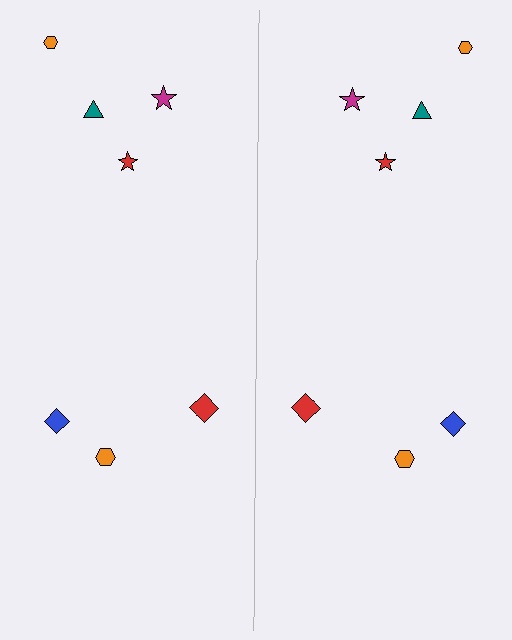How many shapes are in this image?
There are 14 shapes in this image.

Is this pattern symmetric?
Yes, this pattern has bilateral (reflection) symmetry.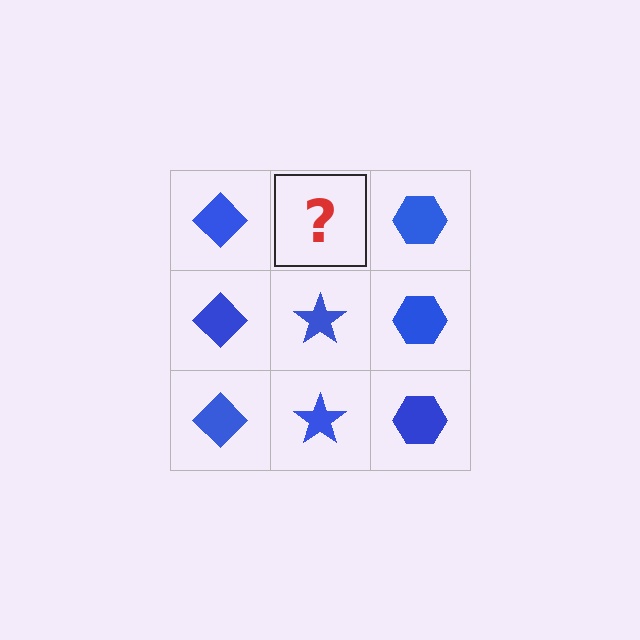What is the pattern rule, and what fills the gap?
The rule is that each column has a consistent shape. The gap should be filled with a blue star.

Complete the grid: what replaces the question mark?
The question mark should be replaced with a blue star.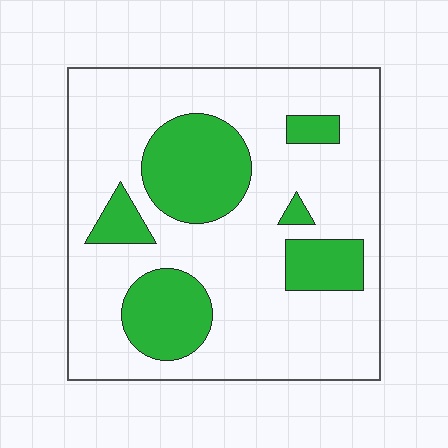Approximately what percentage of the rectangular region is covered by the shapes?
Approximately 25%.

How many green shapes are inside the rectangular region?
6.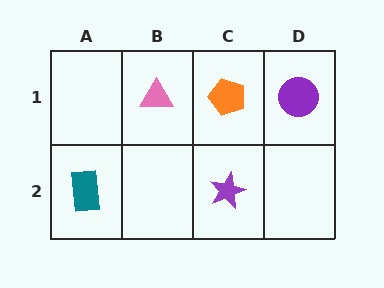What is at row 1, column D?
A purple circle.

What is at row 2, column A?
A teal rectangle.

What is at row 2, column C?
A purple star.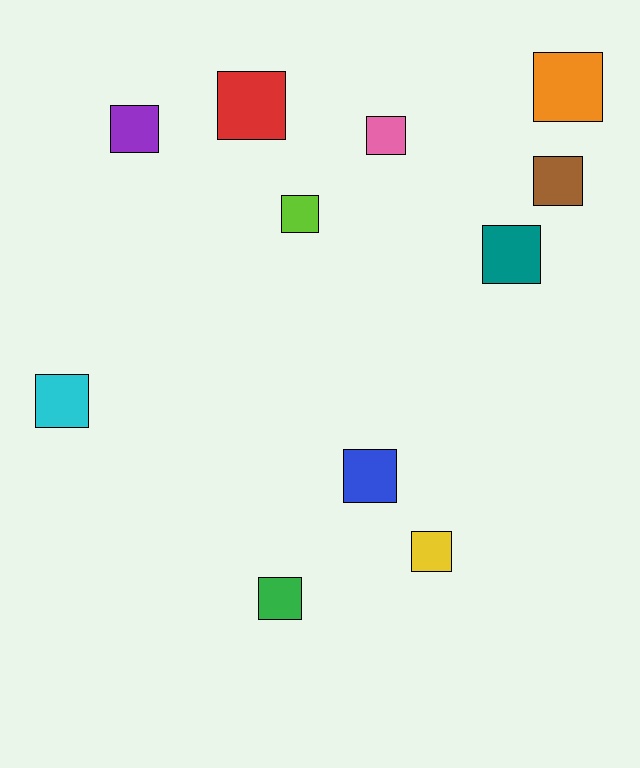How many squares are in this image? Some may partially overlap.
There are 11 squares.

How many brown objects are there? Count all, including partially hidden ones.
There is 1 brown object.